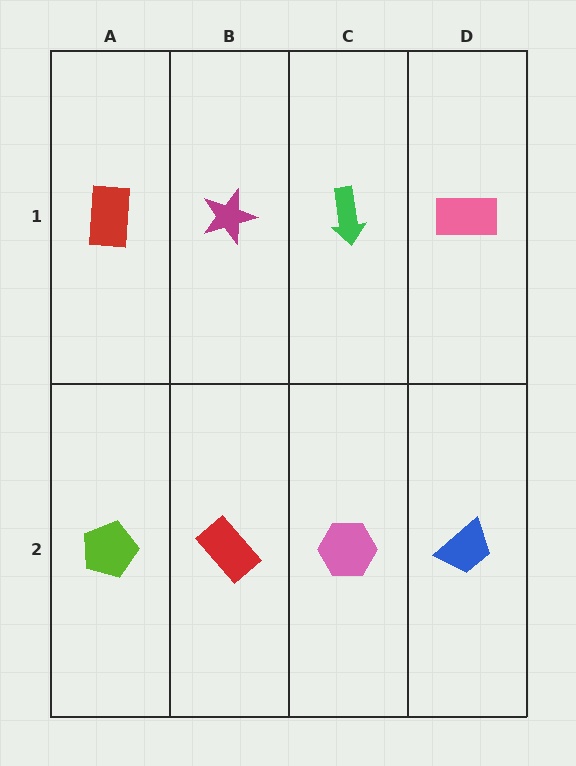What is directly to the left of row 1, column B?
A red rectangle.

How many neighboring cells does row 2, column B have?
3.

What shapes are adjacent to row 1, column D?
A blue trapezoid (row 2, column D), a green arrow (row 1, column C).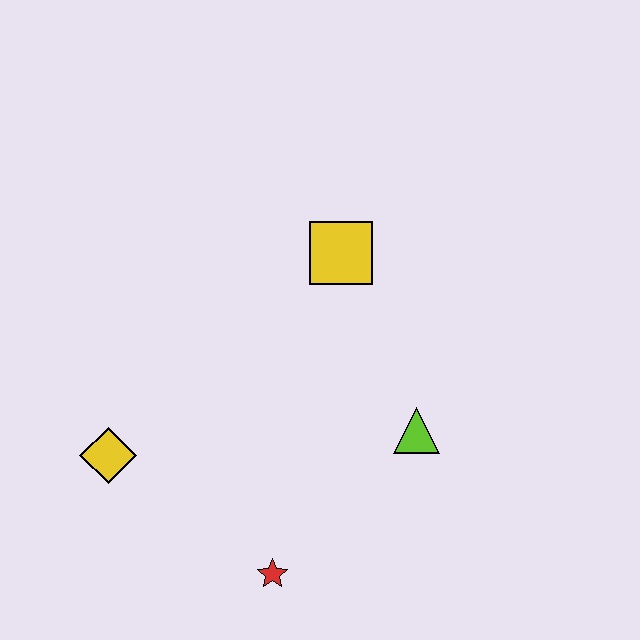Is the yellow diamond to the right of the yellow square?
No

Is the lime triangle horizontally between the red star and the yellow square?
No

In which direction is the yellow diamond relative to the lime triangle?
The yellow diamond is to the left of the lime triangle.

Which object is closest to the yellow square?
The lime triangle is closest to the yellow square.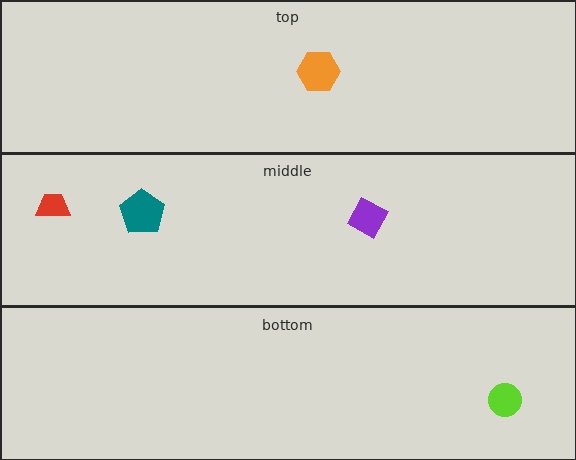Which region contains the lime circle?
The bottom region.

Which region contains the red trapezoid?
The middle region.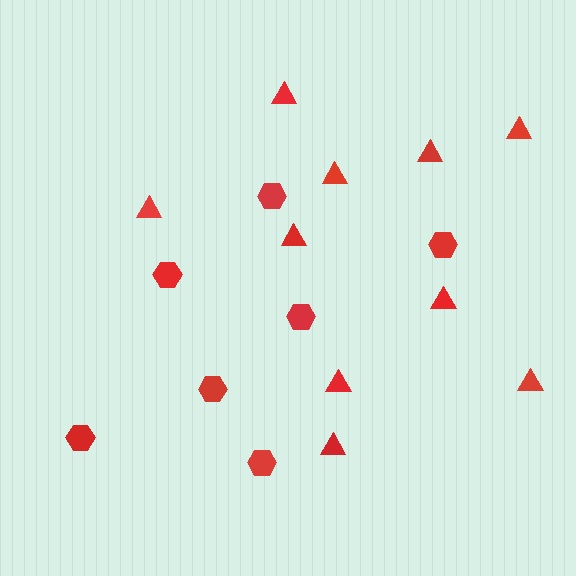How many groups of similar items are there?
There are 2 groups: one group of triangles (10) and one group of hexagons (7).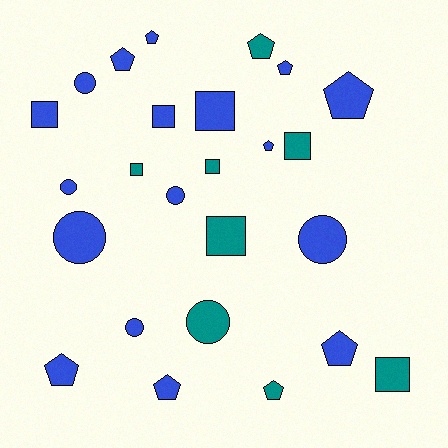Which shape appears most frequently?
Pentagon, with 10 objects.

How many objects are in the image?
There are 25 objects.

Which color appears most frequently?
Blue, with 17 objects.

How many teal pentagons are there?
There are 2 teal pentagons.